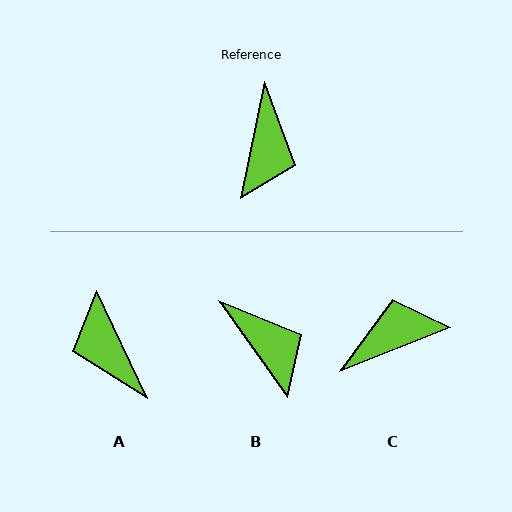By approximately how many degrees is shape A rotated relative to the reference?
Approximately 143 degrees clockwise.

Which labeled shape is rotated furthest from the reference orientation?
A, about 143 degrees away.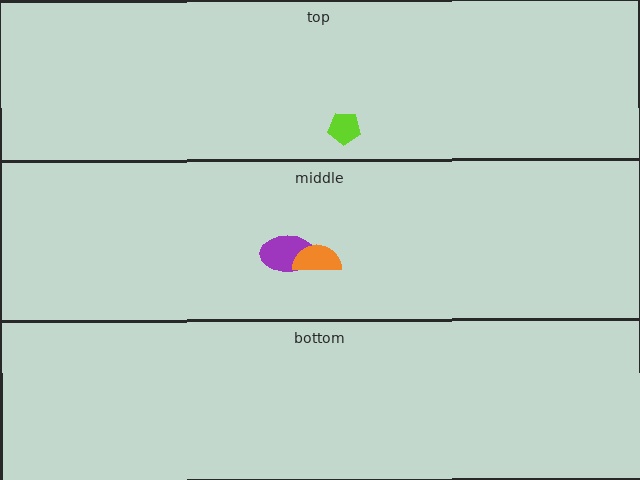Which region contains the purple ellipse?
The middle region.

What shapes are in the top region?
The lime pentagon.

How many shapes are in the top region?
1.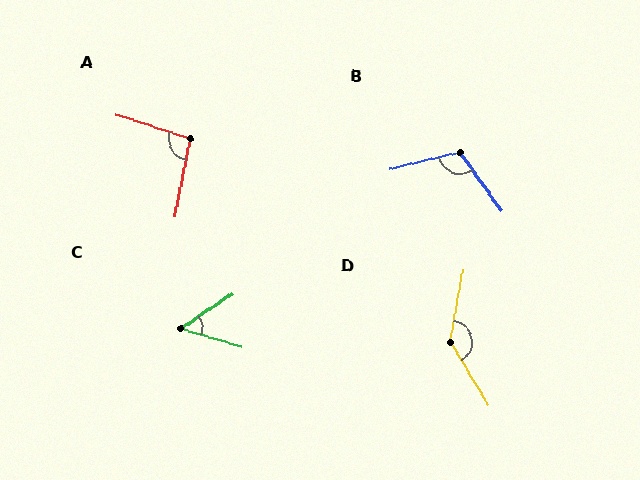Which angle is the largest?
D, at approximately 139 degrees.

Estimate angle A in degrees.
Approximately 97 degrees.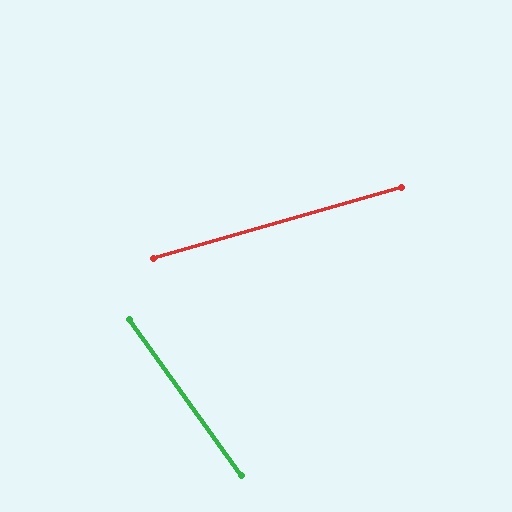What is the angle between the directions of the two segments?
Approximately 70 degrees.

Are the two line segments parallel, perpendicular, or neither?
Neither parallel nor perpendicular — they differ by about 70°.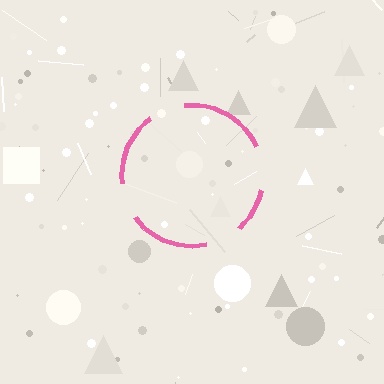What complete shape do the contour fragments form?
The contour fragments form a circle.